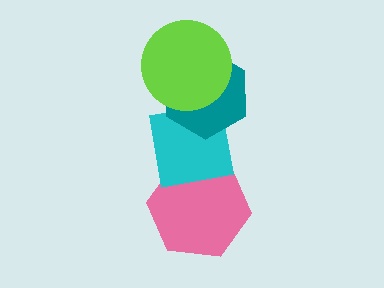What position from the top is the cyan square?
The cyan square is 3rd from the top.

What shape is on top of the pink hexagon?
The cyan square is on top of the pink hexagon.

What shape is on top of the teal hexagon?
The lime circle is on top of the teal hexagon.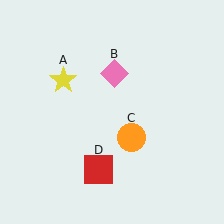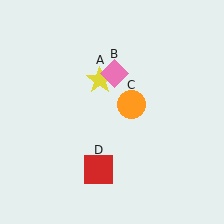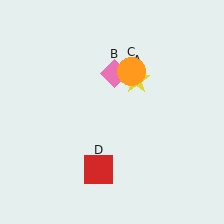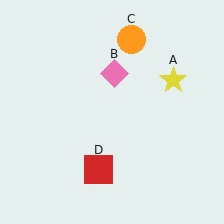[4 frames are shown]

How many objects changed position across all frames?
2 objects changed position: yellow star (object A), orange circle (object C).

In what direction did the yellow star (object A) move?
The yellow star (object A) moved right.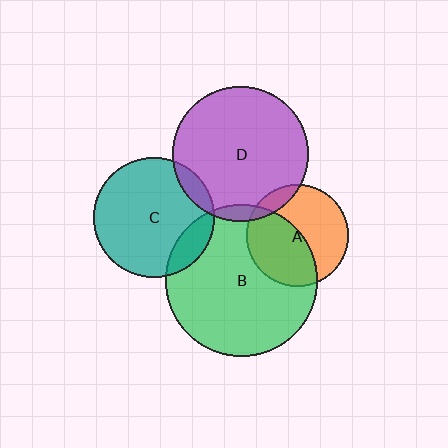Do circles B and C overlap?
Yes.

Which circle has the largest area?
Circle B (green).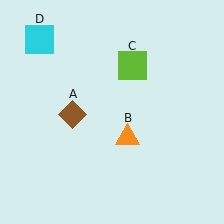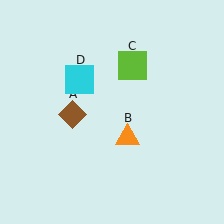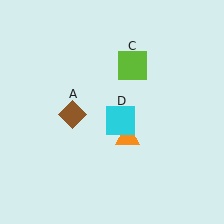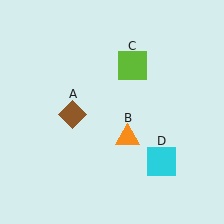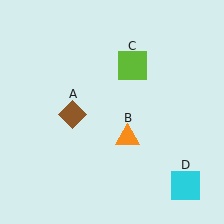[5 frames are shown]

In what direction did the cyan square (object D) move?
The cyan square (object D) moved down and to the right.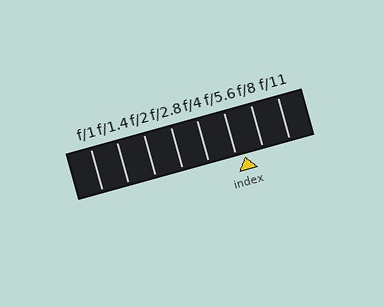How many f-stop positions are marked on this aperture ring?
There are 8 f-stop positions marked.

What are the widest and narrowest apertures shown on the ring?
The widest aperture shown is f/1 and the narrowest is f/11.